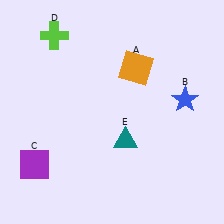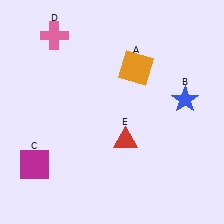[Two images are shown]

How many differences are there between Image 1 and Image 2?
There are 3 differences between the two images.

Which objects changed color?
C changed from purple to magenta. D changed from lime to pink. E changed from teal to red.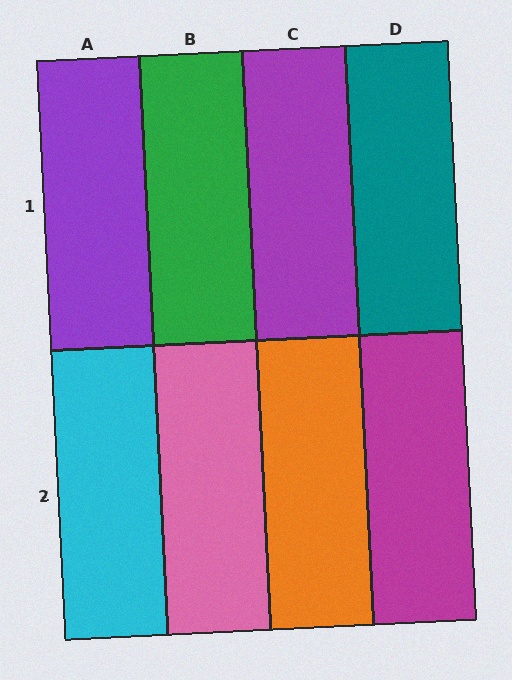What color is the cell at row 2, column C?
Orange.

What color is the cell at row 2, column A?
Cyan.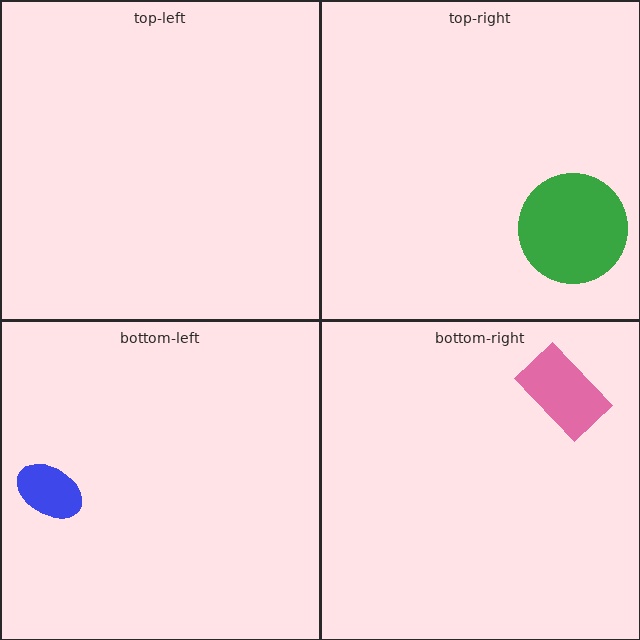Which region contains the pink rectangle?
The bottom-right region.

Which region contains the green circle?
The top-right region.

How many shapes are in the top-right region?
1.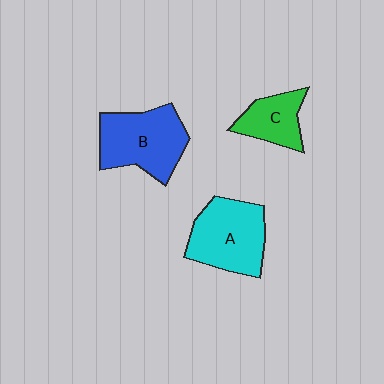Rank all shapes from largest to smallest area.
From largest to smallest: B (blue), A (cyan), C (green).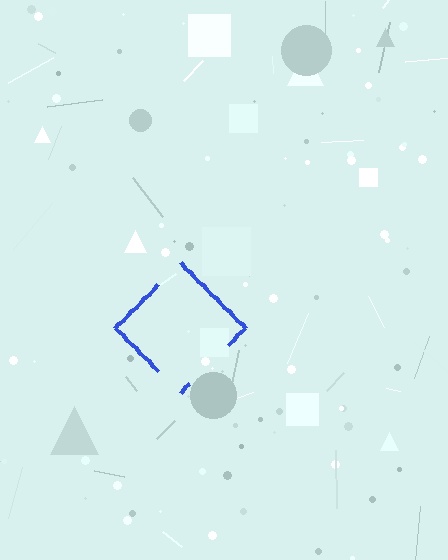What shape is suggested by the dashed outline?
The dashed outline suggests a diamond.